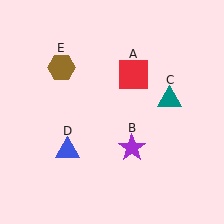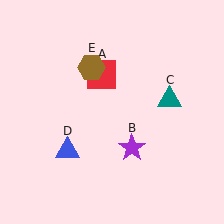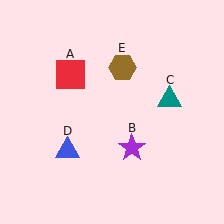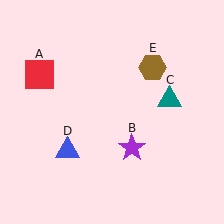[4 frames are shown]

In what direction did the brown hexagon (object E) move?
The brown hexagon (object E) moved right.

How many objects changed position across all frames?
2 objects changed position: red square (object A), brown hexagon (object E).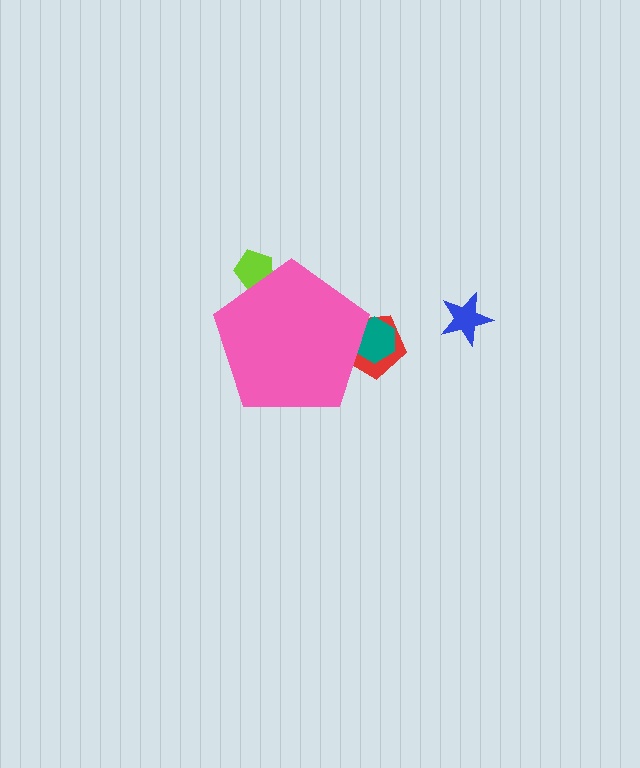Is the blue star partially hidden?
No, the blue star is fully visible.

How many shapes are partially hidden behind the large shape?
3 shapes are partially hidden.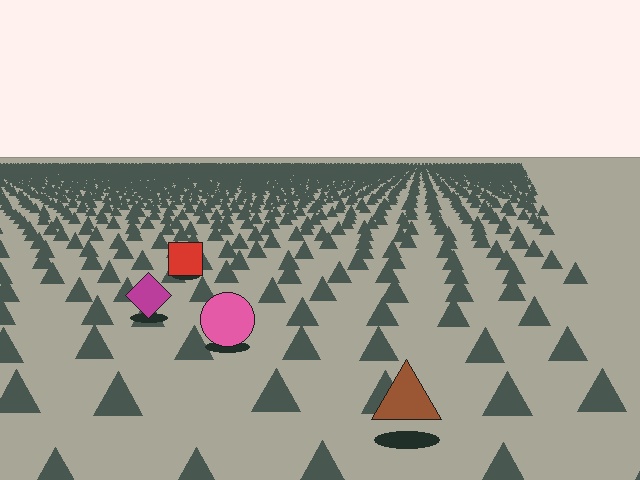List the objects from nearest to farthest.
From nearest to farthest: the brown triangle, the pink circle, the magenta diamond, the red square.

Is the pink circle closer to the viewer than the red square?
Yes. The pink circle is closer — you can tell from the texture gradient: the ground texture is coarser near it.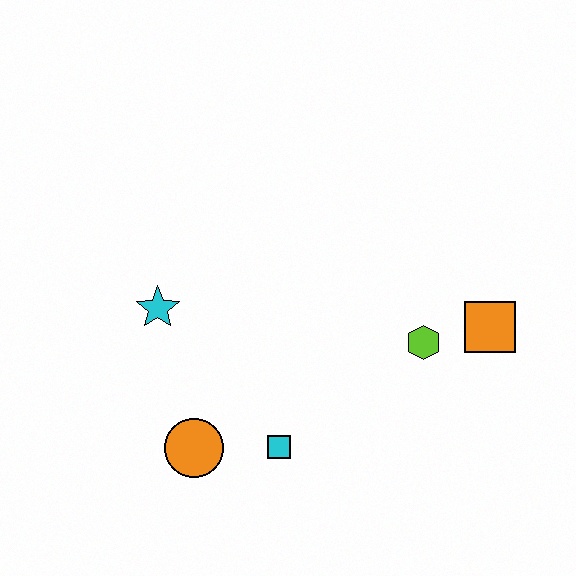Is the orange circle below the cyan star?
Yes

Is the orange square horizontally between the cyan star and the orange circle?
No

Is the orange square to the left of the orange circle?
No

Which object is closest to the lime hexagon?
The orange square is closest to the lime hexagon.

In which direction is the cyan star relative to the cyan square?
The cyan star is above the cyan square.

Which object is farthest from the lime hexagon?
The cyan star is farthest from the lime hexagon.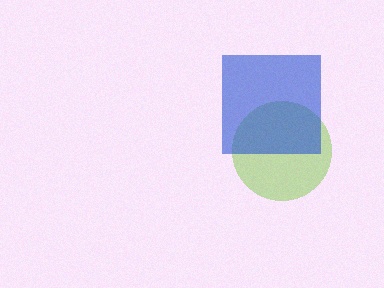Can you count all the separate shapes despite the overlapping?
Yes, there are 2 separate shapes.